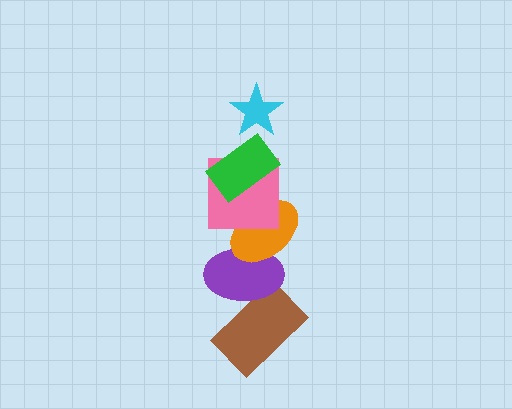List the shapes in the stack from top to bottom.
From top to bottom: the cyan star, the green rectangle, the pink square, the orange ellipse, the purple ellipse, the brown rectangle.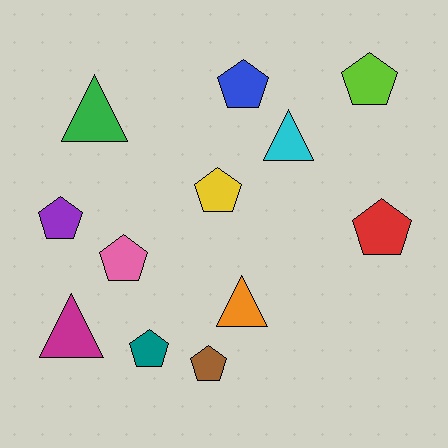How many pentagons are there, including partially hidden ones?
There are 8 pentagons.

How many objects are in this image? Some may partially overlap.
There are 12 objects.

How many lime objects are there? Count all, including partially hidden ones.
There is 1 lime object.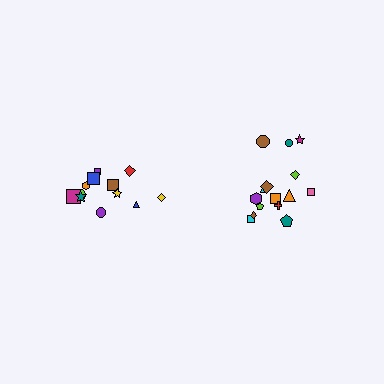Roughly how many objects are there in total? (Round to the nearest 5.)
Roughly 25 objects in total.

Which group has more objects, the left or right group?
The right group.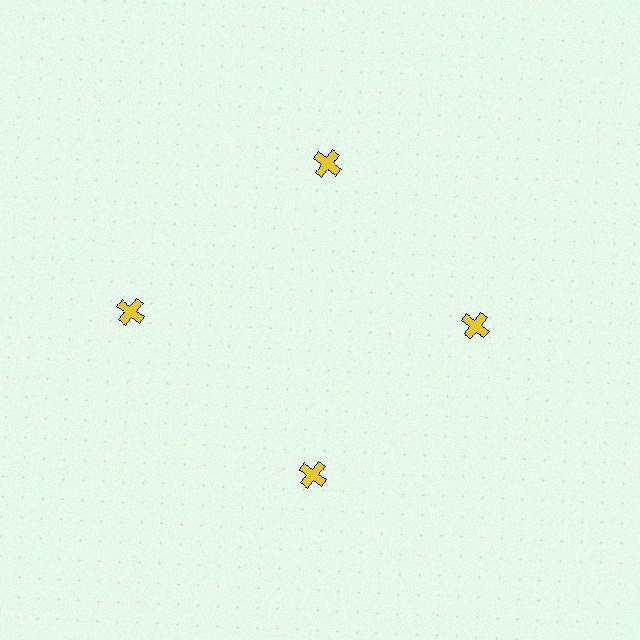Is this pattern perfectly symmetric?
No. The 4 yellow crosses are arranged in a ring, but one element near the 9 o'clock position is pushed outward from the center, breaking the 4-fold rotational symmetry.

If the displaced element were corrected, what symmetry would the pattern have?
It would have 4-fold rotational symmetry — the pattern would map onto itself every 90 degrees.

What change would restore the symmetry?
The symmetry would be restored by moving it inward, back onto the ring so that all 4 crosses sit at equal angles and equal distance from the center.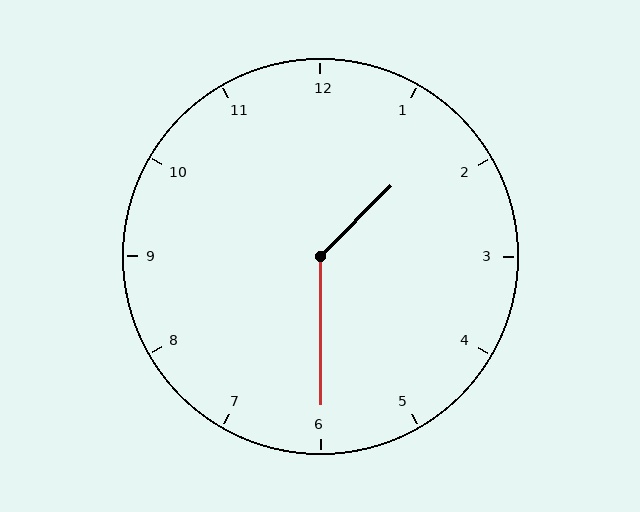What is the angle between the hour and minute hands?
Approximately 135 degrees.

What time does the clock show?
1:30.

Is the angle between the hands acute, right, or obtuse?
It is obtuse.